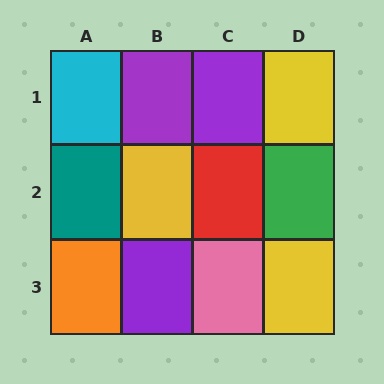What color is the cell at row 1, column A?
Cyan.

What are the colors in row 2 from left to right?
Teal, yellow, red, green.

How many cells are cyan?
1 cell is cyan.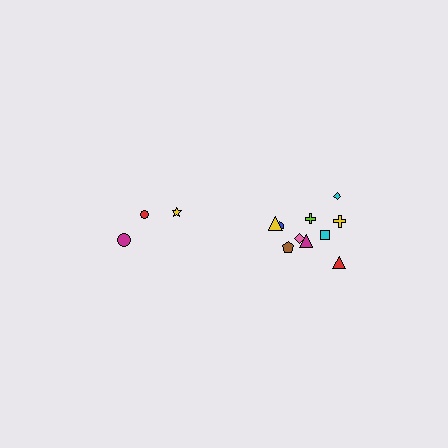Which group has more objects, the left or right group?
The right group.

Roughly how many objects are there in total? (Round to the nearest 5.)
Roughly 15 objects in total.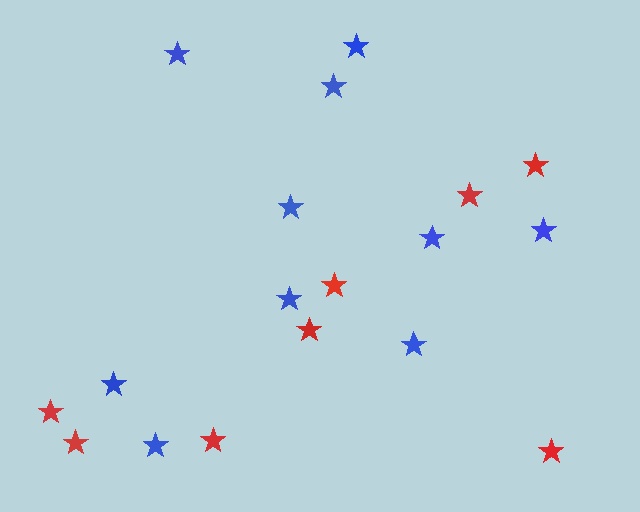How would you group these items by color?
There are 2 groups: one group of red stars (8) and one group of blue stars (10).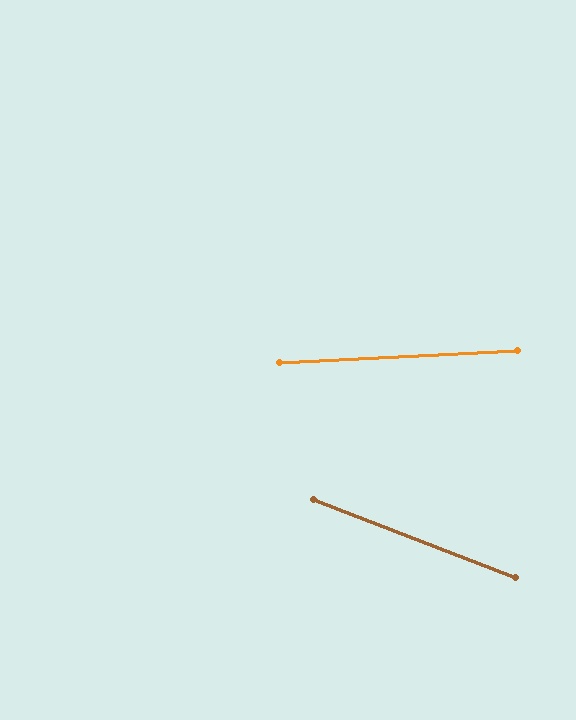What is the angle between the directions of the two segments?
Approximately 24 degrees.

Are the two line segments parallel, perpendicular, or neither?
Neither parallel nor perpendicular — they differ by about 24°.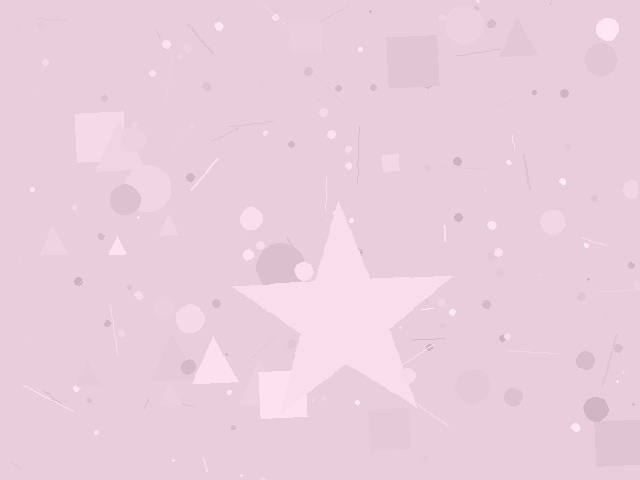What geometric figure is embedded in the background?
A star is embedded in the background.